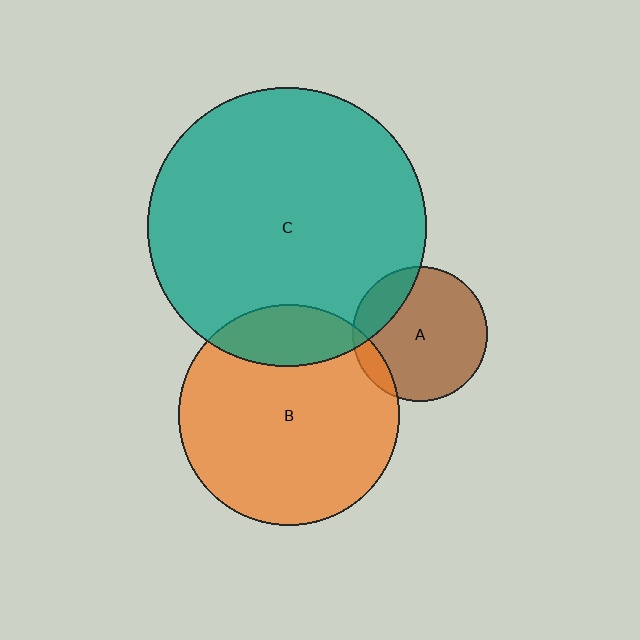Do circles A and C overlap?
Yes.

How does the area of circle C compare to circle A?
Approximately 4.3 times.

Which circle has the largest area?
Circle C (teal).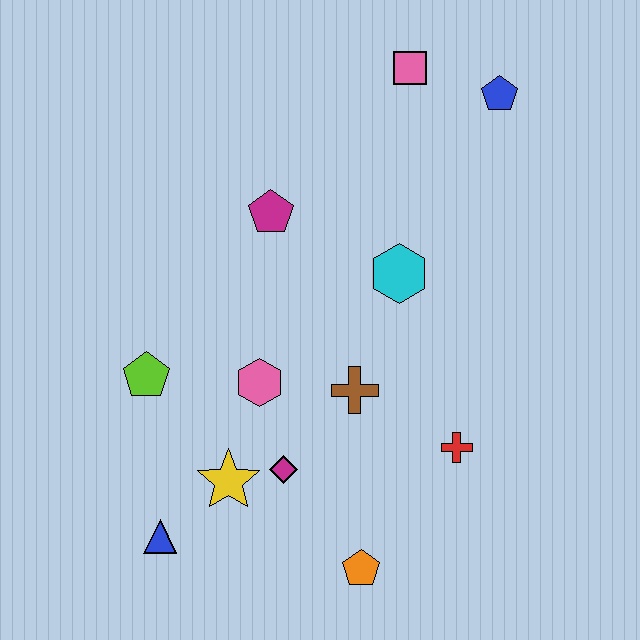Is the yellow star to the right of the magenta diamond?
No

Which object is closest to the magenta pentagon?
The cyan hexagon is closest to the magenta pentagon.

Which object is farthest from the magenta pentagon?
The orange pentagon is farthest from the magenta pentagon.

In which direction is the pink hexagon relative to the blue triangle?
The pink hexagon is above the blue triangle.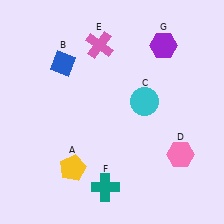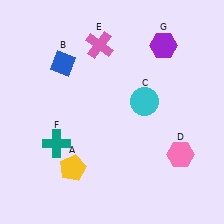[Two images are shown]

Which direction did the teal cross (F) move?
The teal cross (F) moved left.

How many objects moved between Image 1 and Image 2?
1 object moved between the two images.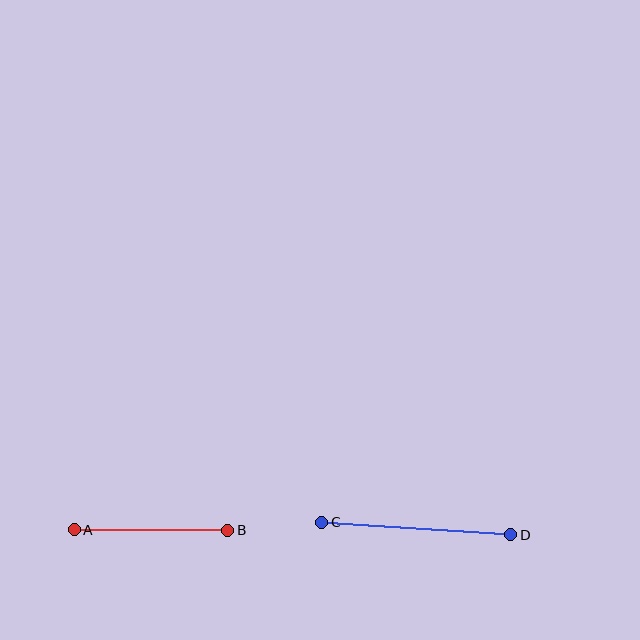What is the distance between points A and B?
The distance is approximately 154 pixels.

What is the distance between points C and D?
The distance is approximately 190 pixels.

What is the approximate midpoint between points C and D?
The midpoint is at approximately (416, 529) pixels.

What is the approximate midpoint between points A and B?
The midpoint is at approximately (151, 530) pixels.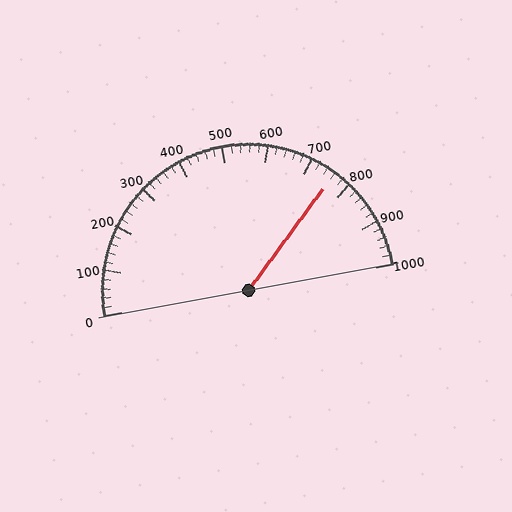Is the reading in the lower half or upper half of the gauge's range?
The reading is in the upper half of the range (0 to 1000).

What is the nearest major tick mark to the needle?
The nearest major tick mark is 800.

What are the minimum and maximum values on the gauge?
The gauge ranges from 0 to 1000.